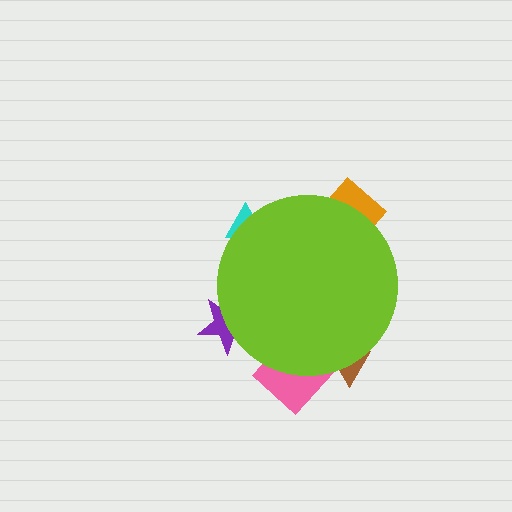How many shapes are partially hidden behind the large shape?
5 shapes are partially hidden.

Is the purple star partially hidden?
Yes, the purple star is partially hidden behind the lime circle.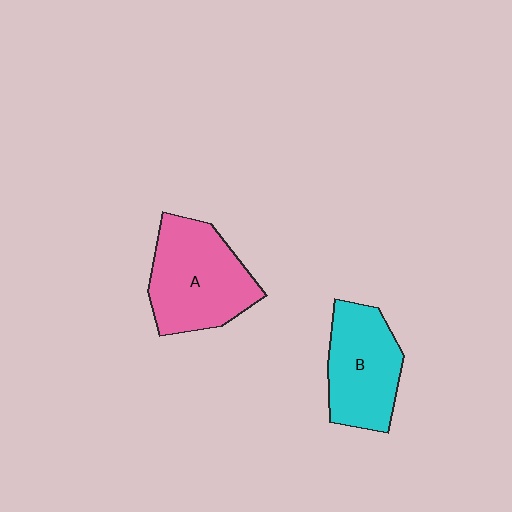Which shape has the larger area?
Shape A (pink).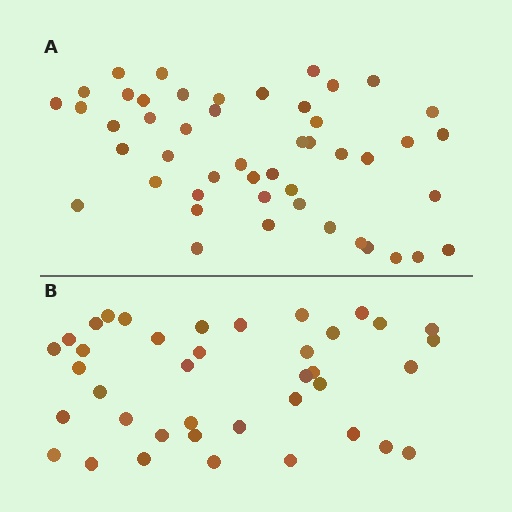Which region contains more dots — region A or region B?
Region A (the top region) has more dots.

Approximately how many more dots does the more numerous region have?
Region A has roughly 8 or so more dots than region B.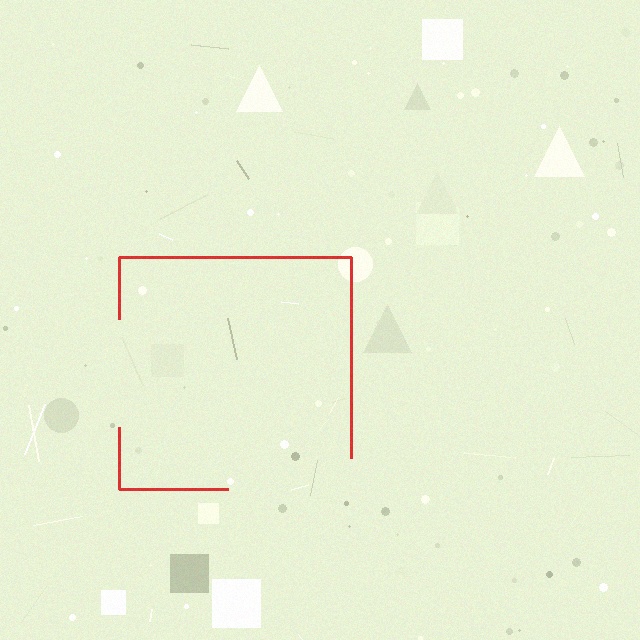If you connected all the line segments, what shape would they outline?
They would outline a square.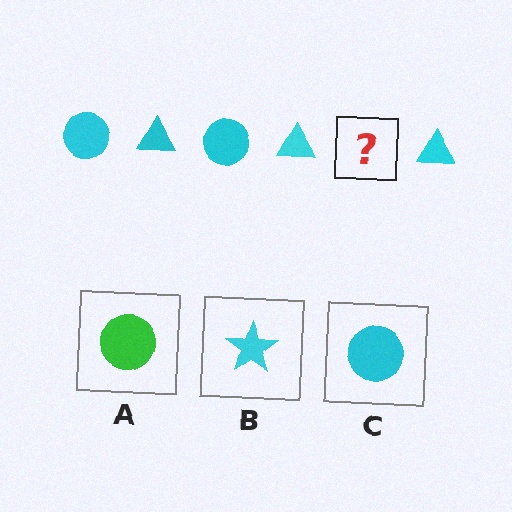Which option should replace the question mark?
Option C.